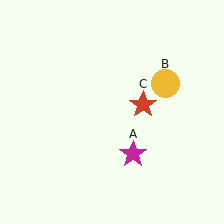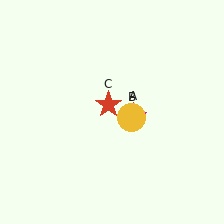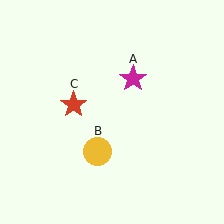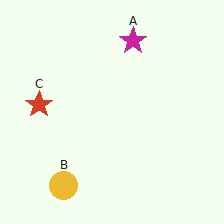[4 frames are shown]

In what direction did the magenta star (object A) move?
The magenta star (object A) moved up.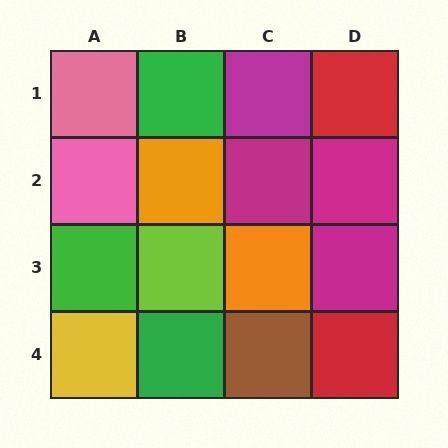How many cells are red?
2 cells are red.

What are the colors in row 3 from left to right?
Green, lime, orange, magenta.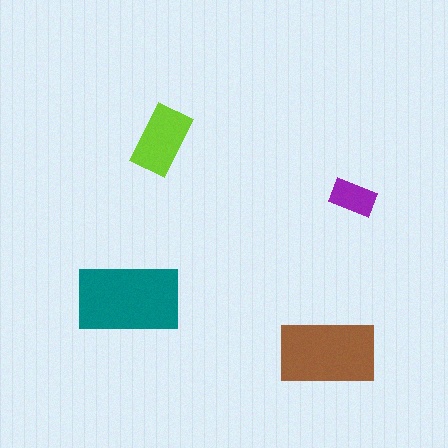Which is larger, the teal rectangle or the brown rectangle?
The teal one.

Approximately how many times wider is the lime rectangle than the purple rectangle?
About 1.5 times wider.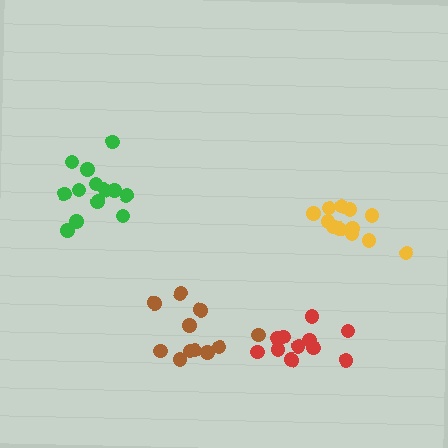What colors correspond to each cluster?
The clusters are colored: green, brown, red, yellow.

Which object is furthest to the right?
The yellow cluster is rightmost.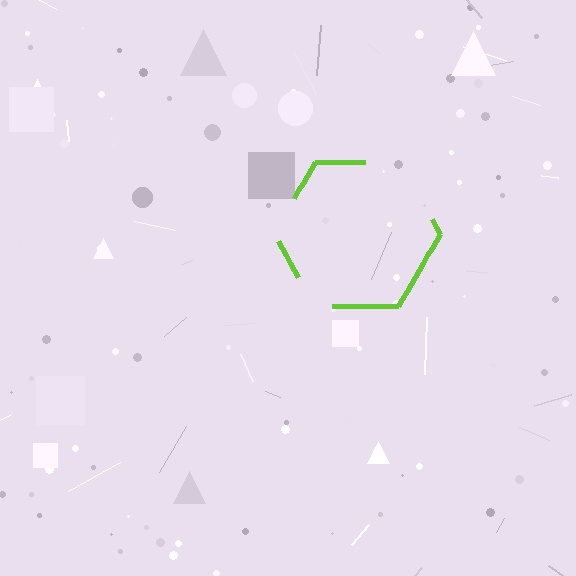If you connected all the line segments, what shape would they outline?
They would outline a hexagon.